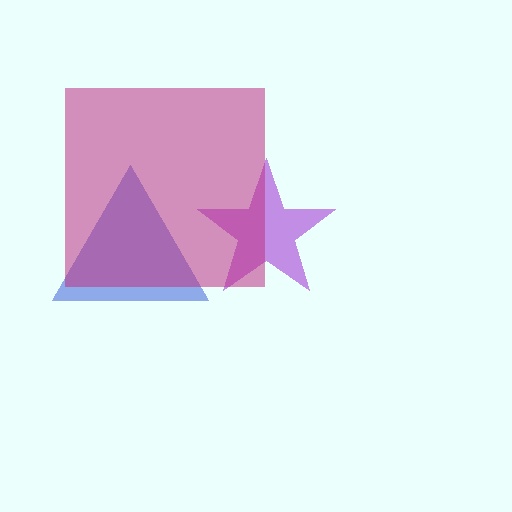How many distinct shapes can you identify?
There are 3 distinct shapes: a purple star, a blue triangle, a magenta square.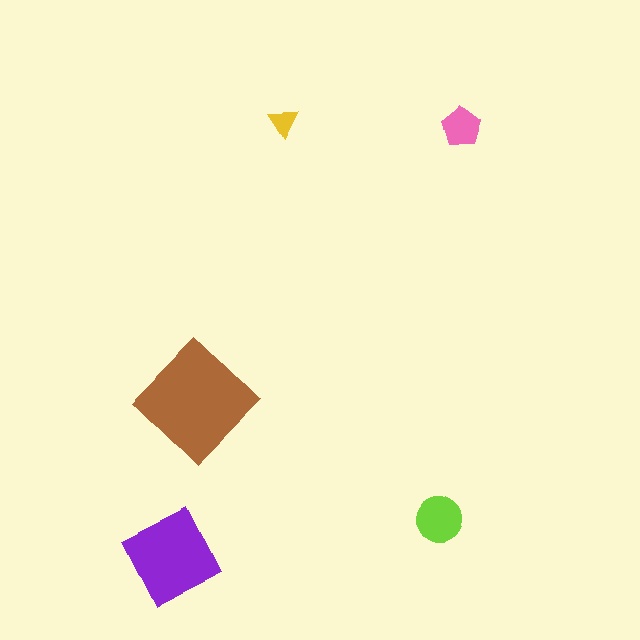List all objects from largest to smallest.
The brown diamond, the purple square, the lime circle, the pink pentagon, the yellow triangle.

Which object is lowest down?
The purple square is bottommost.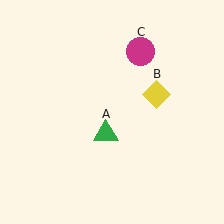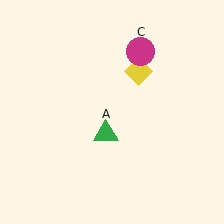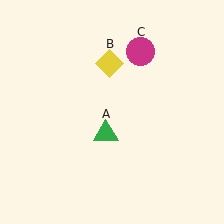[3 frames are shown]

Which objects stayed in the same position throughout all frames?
Green triangle (object A) and magenta circle (object C) remained stationary.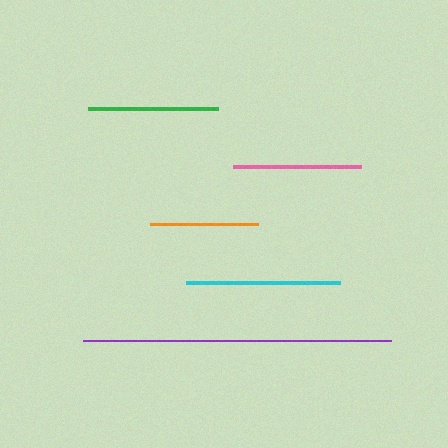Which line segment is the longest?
The purple line is the longest at approximately 308 pixels.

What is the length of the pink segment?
The pink segment is approximately 128 pixels long.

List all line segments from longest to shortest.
From longest to shortest: purple, cyan, green, pink, orange.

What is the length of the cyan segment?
The cyan segment is approximately 155 pixels long.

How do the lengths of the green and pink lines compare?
The green and pink lines are approximately the same length.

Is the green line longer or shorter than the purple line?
The purple line is longer than the green line.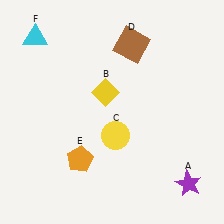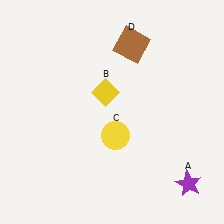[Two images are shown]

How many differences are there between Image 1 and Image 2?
There are 2 differences between the two images.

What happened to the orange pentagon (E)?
The orange pentagon (E) was removed in Image 2. It was in the bottom-left area of Image 1.